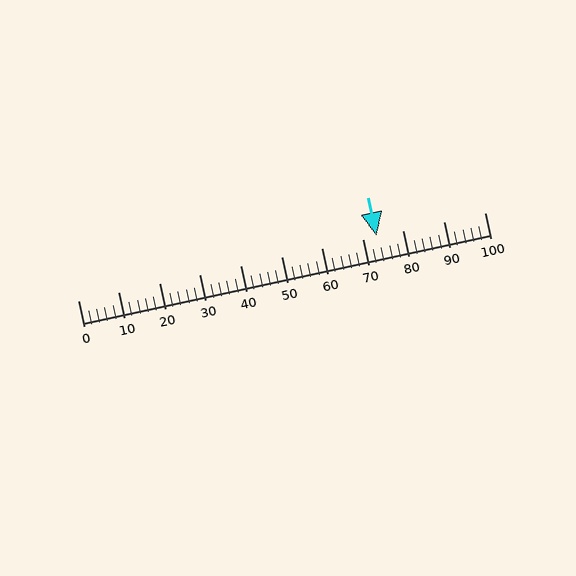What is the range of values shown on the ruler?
The ruler shows values from 0 to 100.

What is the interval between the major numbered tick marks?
The major tick marks are spaced 10 units apart.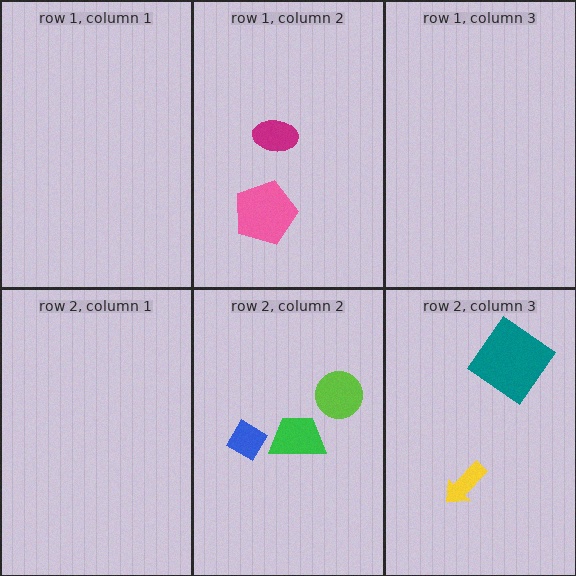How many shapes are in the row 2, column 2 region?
3.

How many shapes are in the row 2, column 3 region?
2.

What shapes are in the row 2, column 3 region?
The teal diamond, the yellow arrow.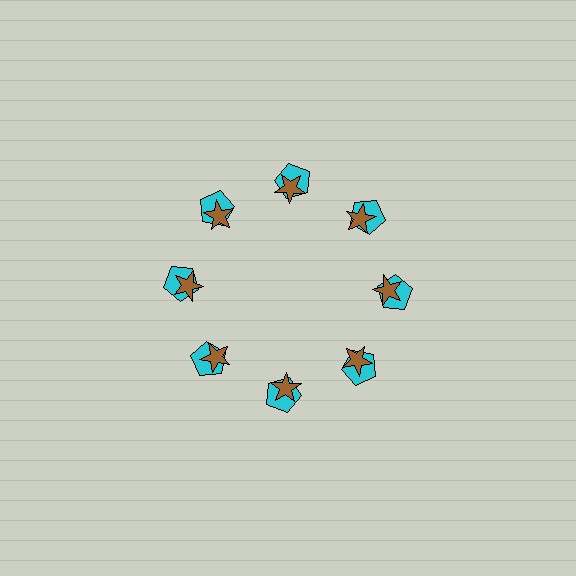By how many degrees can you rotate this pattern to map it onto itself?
The pattern maps onto itself every 45 degrees of rotation.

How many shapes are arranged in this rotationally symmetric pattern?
There are 16 shapes, arranged in 8 groups of 2.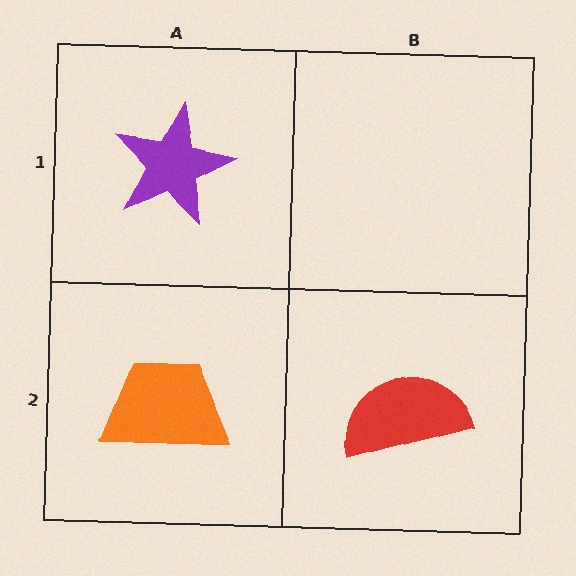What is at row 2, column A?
An orange trapezoid.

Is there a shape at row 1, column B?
No, that cell is empty.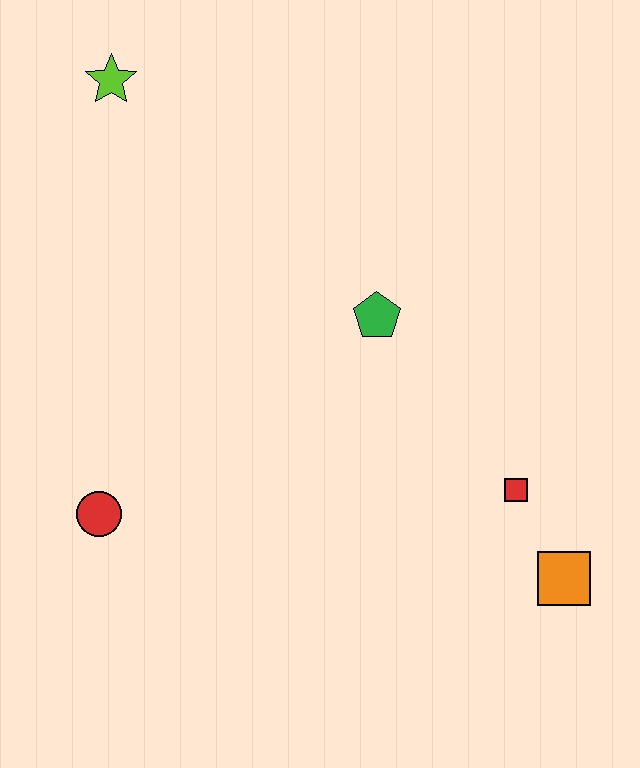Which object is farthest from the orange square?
The lime star is farthest from the orange square.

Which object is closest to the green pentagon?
The red square is closest to the green pentagon.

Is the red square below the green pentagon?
Yes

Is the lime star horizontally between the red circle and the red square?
Yes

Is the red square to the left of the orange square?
Yes